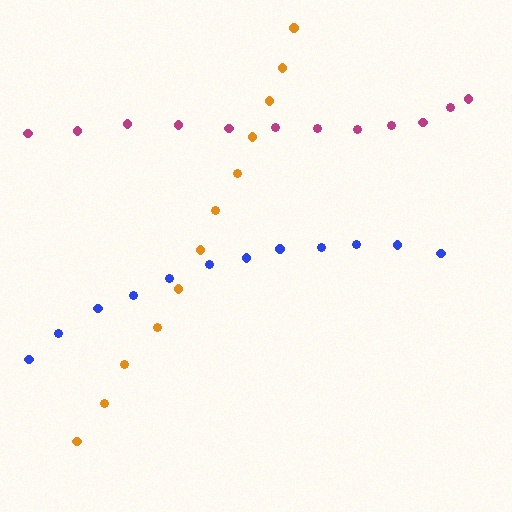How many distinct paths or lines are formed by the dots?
There are 3 distinct paths.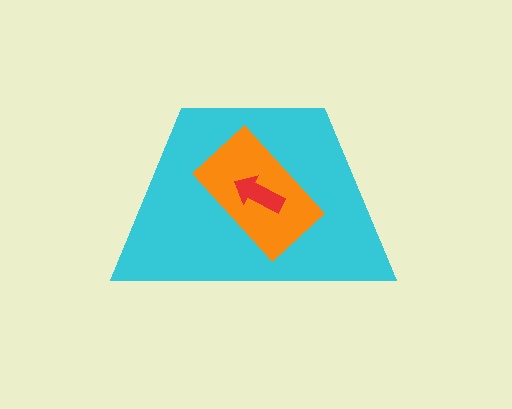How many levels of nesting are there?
3.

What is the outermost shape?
The cyan trapezoid.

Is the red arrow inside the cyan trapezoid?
Yes.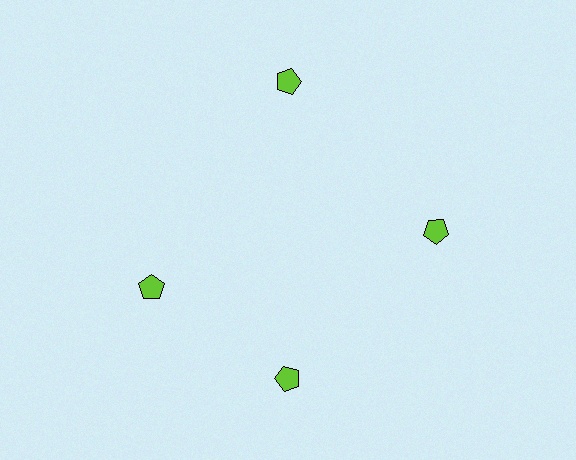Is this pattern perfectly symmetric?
No. The 4 lime pentagons are arranged in a ring, but one element near the 9 o'clock position is rotated out of alignment along the ring, breaking the 4-fold rotational symmetry.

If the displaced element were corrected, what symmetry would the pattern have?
It would have 4-fold rotational symmetry — the pattern would map onto itself every 90 degrees.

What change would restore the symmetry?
The symmetry would be restored by rotating it back into even spacing with its neighbors so that all 4 pentagons sit at equal angles and equal distance from the center.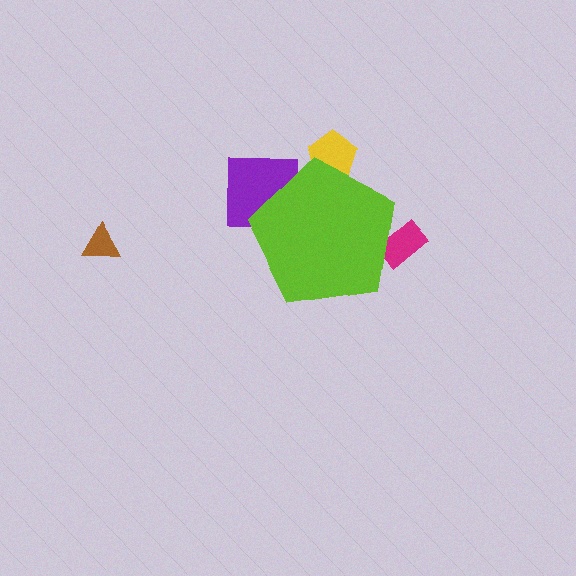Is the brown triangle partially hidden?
No, the brown triangle is fully visible.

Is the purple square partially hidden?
Yes, the purple square is partially hidden behind the lime pentagon.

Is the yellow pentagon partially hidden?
Yes, the yellow pentagon is partially hidden behind the lime pentagon.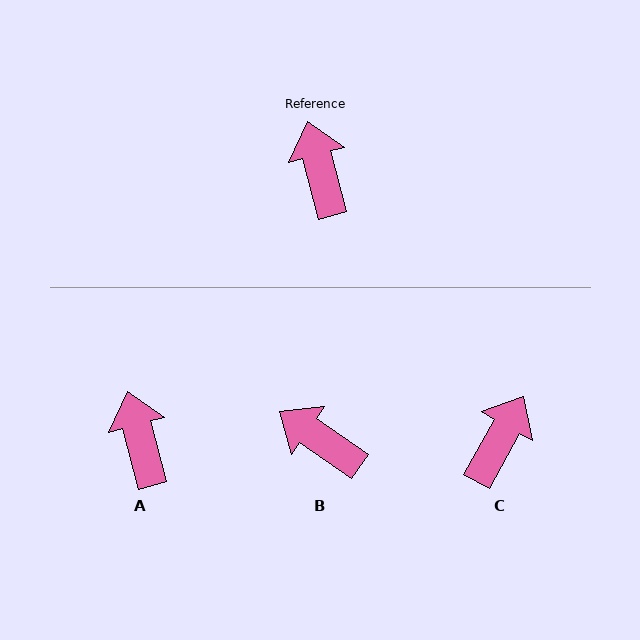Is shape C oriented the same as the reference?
No, it is off by about 44 degrees.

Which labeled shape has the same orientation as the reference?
A.